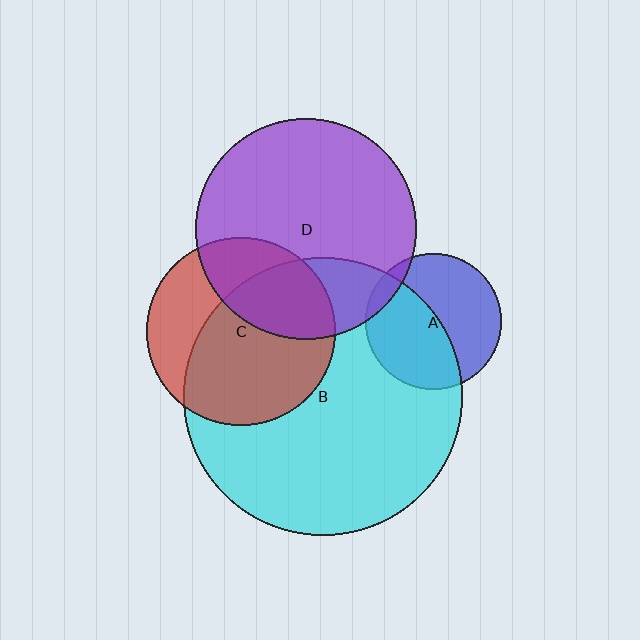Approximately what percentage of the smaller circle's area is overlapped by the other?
Approximately 65%.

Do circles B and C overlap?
Yes.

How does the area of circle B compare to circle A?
Approximately 4.2 times.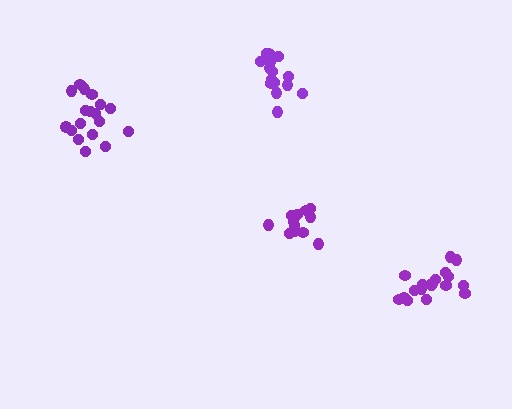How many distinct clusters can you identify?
There are 4 distinct clusters.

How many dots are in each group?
Group 1: 12 dots, Group 2: 15 dots, Group 3: 18 dots, Group 4: 18 dots (63 total).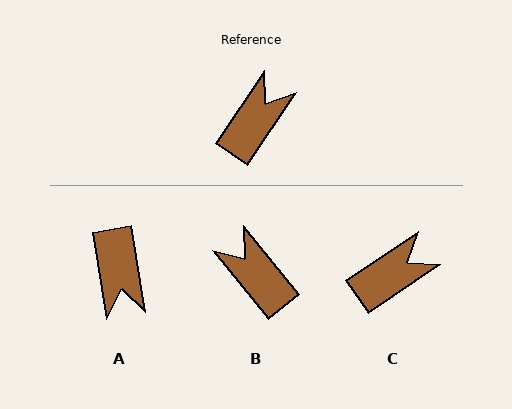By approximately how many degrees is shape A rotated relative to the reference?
Approximately 137 degrees clockwise.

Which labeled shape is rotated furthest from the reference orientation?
A, about 137 degrees away.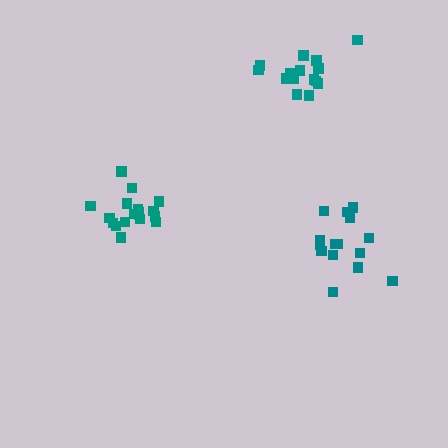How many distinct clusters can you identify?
There are 3 distinct clusters.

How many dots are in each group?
Group 1: 15 dots, Group 2: 18 dots, Group 3: 15 dots (48 total).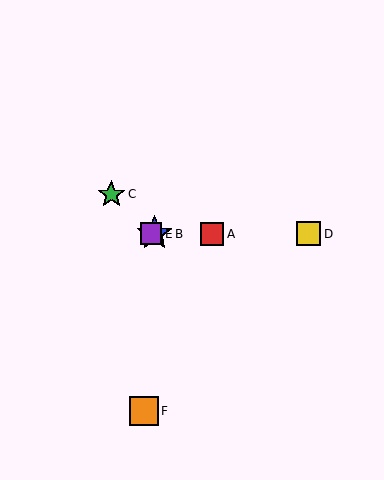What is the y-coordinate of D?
Object D is at y≈234.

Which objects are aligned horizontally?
Objects A, B, D, E are aligned horizontally.